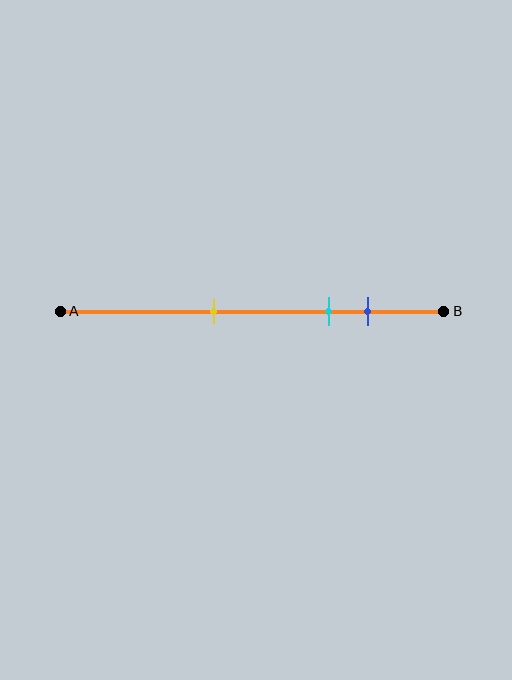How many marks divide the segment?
There are 3 marks dividing the segment.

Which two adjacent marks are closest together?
The cyan and blue marks are the closest adjacent pair.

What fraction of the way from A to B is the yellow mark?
The yellow mark is approximately 40% (0.4) of the way from A to B.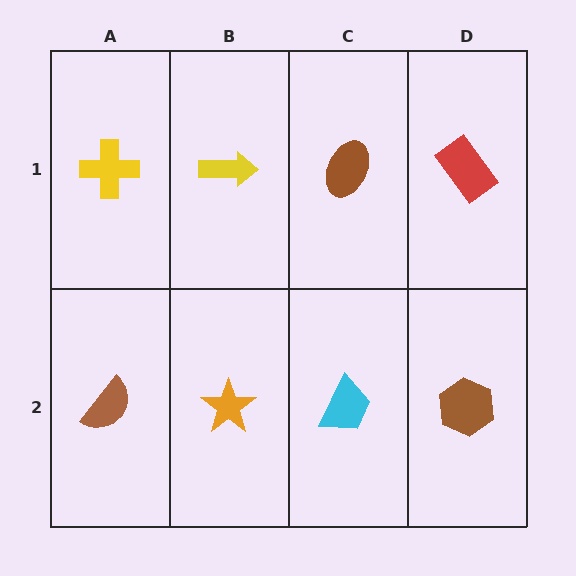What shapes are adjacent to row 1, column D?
A brown hexagon (row 2, column D), a brown ellipse (row 1, column C).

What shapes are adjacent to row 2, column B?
A yellow arrow (row 1, column B), a brown semicircle (row 2, column A), a cyan trapezoid (row 2, column C).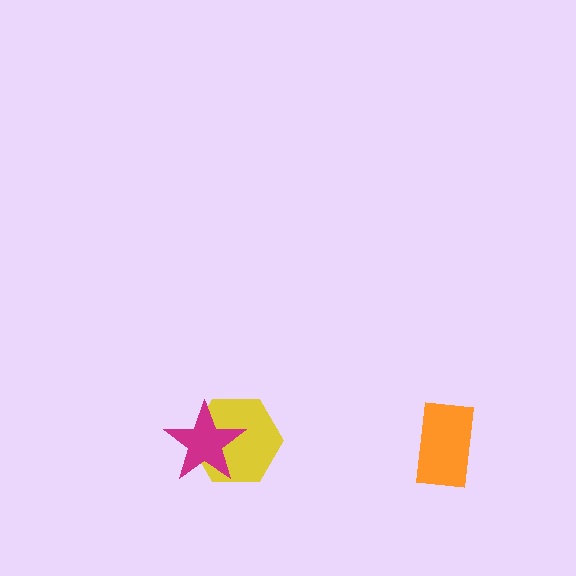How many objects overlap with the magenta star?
1 object overlaps with the magenta star.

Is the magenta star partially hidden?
No, no other shape covers it.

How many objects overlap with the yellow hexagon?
1 object overlaps with the yellow hexagon.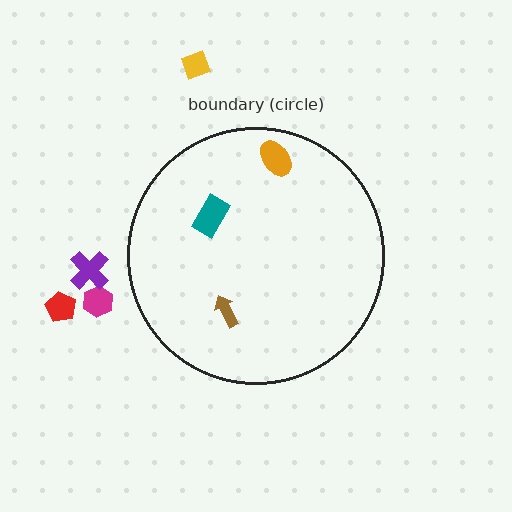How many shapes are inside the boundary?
3 inside, 4 outside.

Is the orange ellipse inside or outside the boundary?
Inside.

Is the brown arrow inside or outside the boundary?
Inside.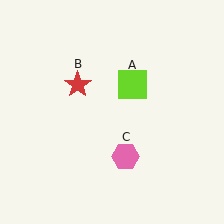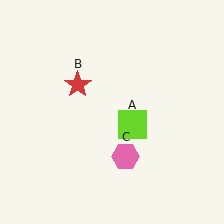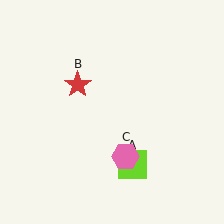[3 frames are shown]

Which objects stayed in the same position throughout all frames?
Red star (object B) and pink hexagon (object C) remained stationary.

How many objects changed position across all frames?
1 object changed position: lime square (object A).